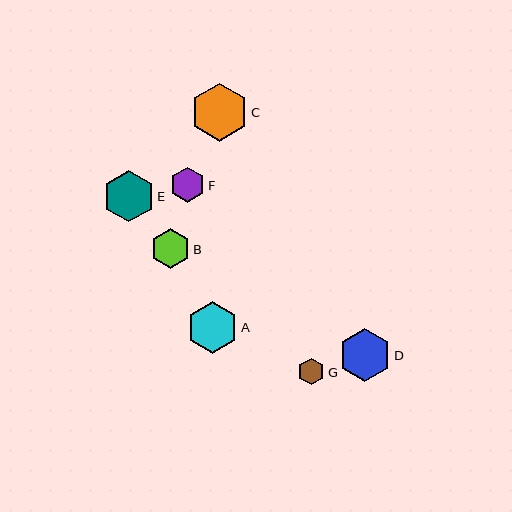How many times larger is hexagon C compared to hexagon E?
Hexagon C is approximately 1.1 times the size of hexagon E.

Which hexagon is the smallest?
Hexagon G is the smallest with a size of approximately 27 pixels.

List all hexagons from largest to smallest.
From largest to smallest: C, D, A, E, B, F, G.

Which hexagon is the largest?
Hexagon C is the largest with a size of approximately 58 pixels.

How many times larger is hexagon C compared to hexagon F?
Hexagon C is approximately 1.6 times the size of hexagon F.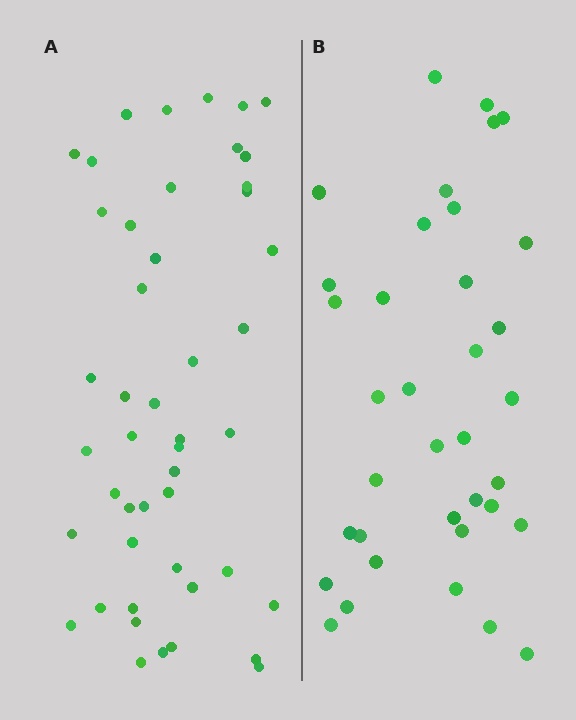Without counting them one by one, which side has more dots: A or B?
Region A (the left region) has more dots.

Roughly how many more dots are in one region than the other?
Region A has roughly 12 or so more dots than region B.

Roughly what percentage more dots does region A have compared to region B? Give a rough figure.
About 30% more.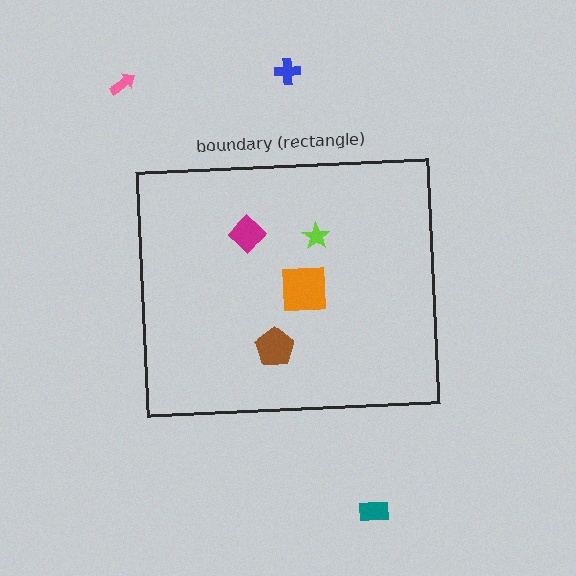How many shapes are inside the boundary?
4 inside, 3 outside.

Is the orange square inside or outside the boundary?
Inside.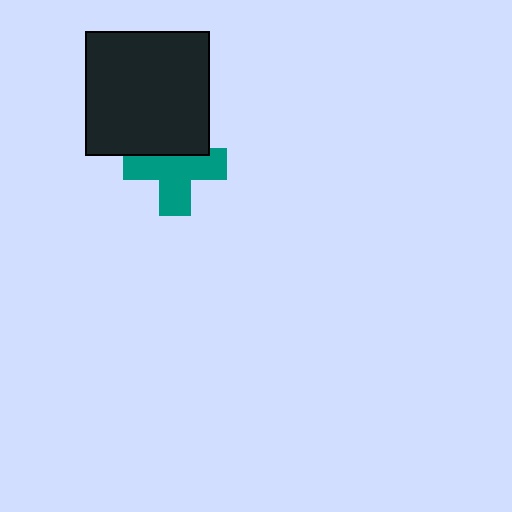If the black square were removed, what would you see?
You would see the complete teal cross.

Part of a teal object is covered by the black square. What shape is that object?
It is a cross.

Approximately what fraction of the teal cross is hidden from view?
Roughly 33% of the teal cross is hidden behind the black square.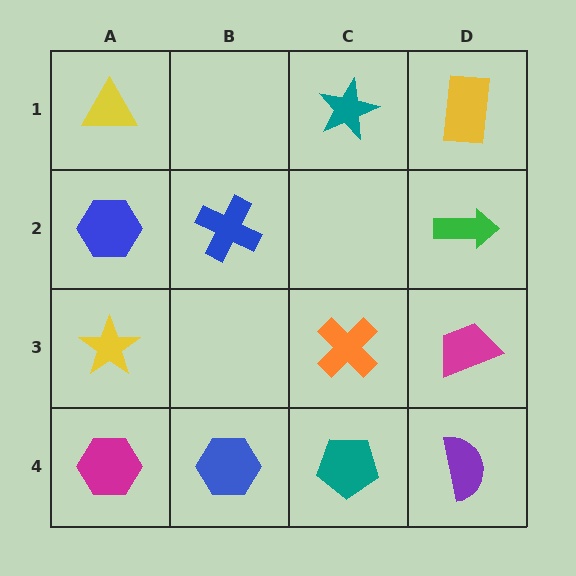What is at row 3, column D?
A magenta trapezoid.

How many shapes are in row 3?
3 shapes.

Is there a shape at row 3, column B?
No, that cell is empty.